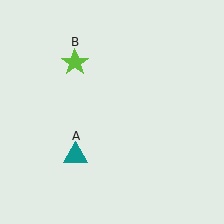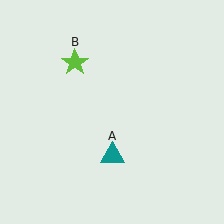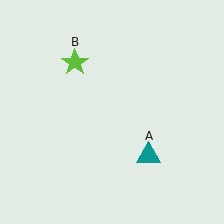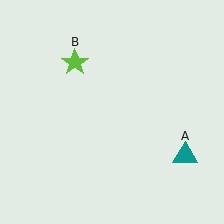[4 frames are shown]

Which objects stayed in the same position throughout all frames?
Lime star (object B) remained stationary.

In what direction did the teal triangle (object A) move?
The teal triangle (object A) moved right.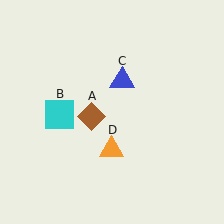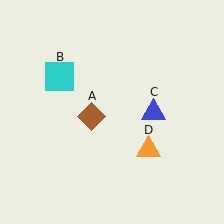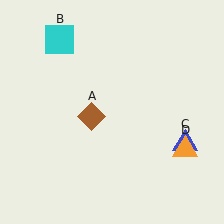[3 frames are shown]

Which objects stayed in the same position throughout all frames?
Brown diamond (object A) remained stationary.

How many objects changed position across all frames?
3 objects changed position: cyan square (object B), blue triangle (object C), orange triangle (object D).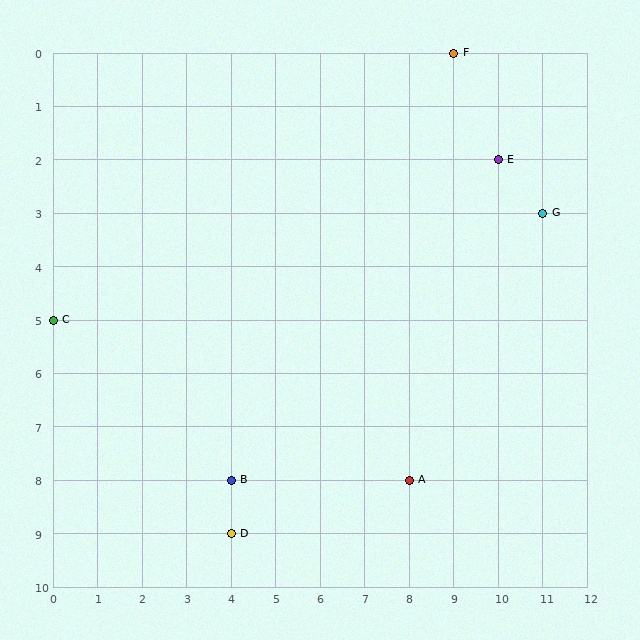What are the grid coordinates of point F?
Point F is at grid coordinates (9, 0).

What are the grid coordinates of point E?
Point E is at grid coordinates (10, 2).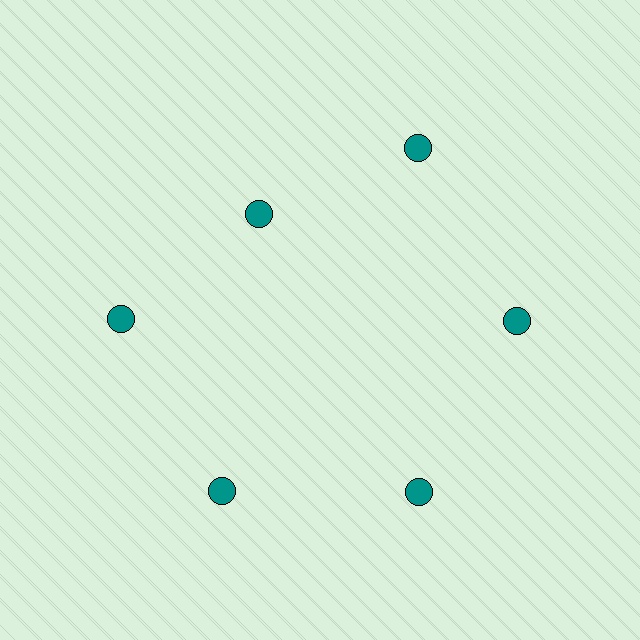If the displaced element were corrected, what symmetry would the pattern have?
It would have 6-fold rotational symmetry — the pattern would map onto itself every 60 degrees.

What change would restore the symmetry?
The symmetry would be restored by moving it outward, back onto the ring so that all 6 circles sit at equal angles and equal distance from the center.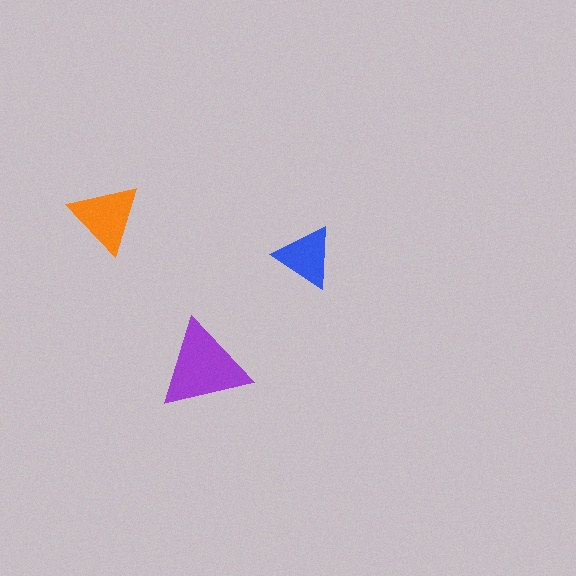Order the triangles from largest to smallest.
the purple one, the orange one, the blue one.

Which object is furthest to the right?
The blue triangle is rightmost.